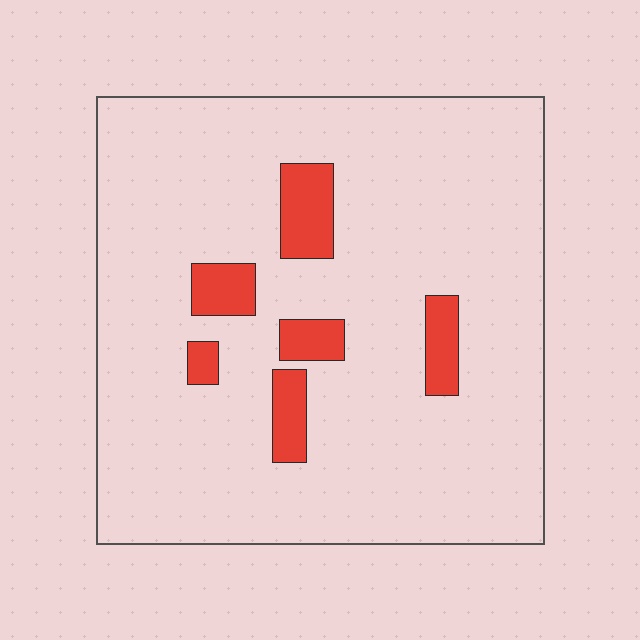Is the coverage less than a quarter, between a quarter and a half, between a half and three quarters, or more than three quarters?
Less than a quarter.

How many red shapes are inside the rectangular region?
6.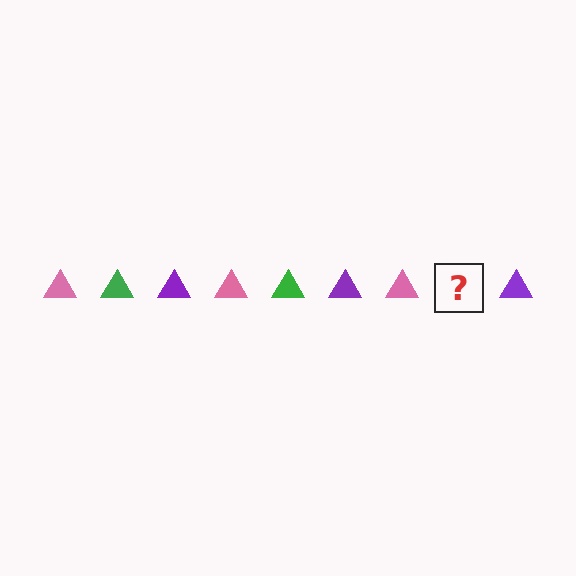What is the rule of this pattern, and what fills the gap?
The rule is that the pattern cycles through pink, green, purple triangles. The gap should be filled with a green triangle.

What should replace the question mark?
The question mark should be replaced with a green triangle.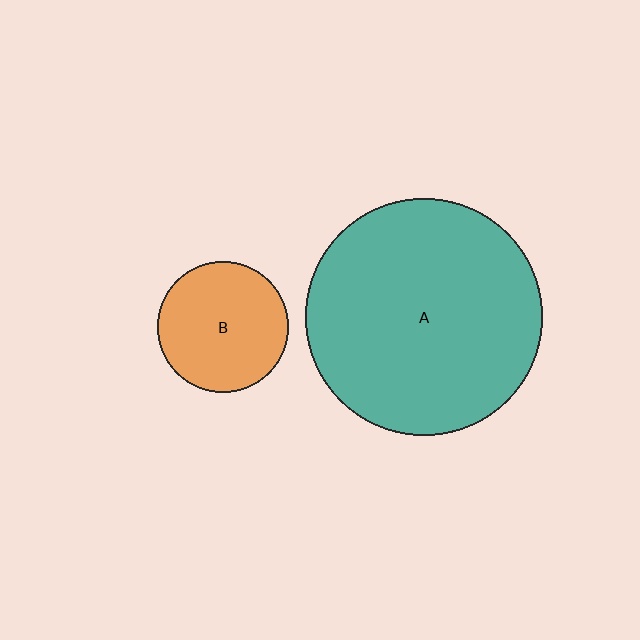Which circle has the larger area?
Circle A (teal).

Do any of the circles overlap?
No, none of the circles overlap.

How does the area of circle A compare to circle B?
Approximately 3.3 times.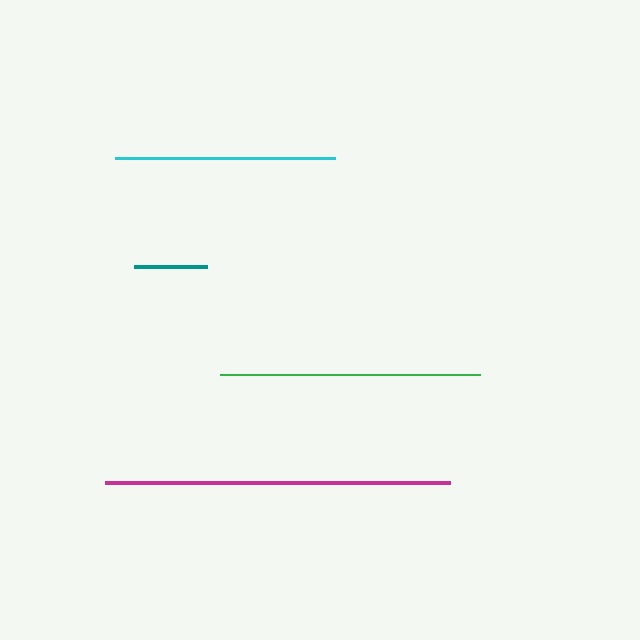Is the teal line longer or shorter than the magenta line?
The magenta line is longer than the teal line.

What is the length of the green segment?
The green segment is approximately 260 pixels long.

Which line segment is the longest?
The magenta line is the longest at approximately 346 pixels.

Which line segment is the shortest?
The teal line is the shortest at approximately 73 pixels.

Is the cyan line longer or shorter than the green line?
The green line is longer than the cyan line.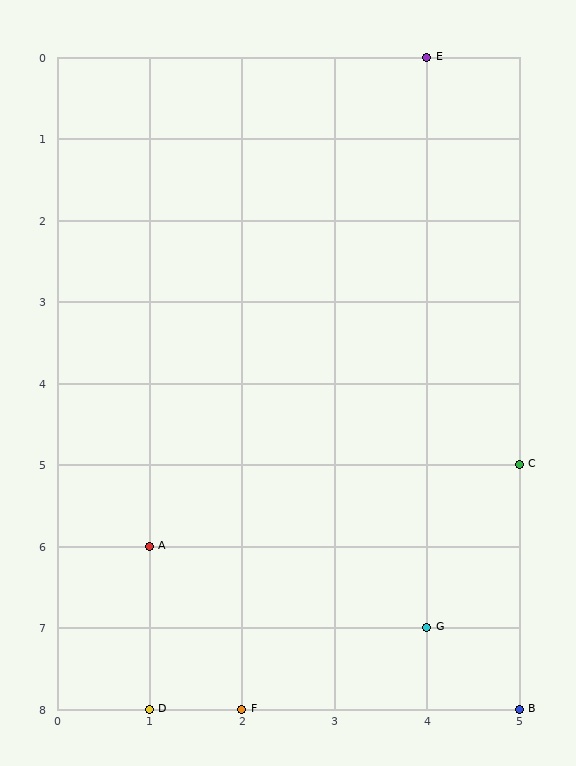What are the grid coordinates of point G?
Point G is at grid coordinates (4, 7).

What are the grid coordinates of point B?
Point B is at grid coordinates (5, 8).